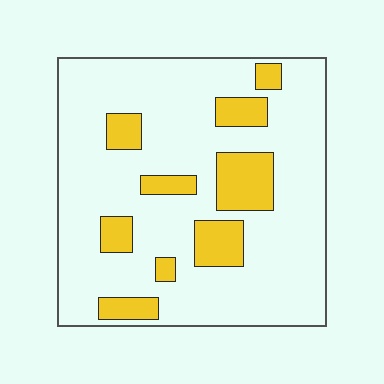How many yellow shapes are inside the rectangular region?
9.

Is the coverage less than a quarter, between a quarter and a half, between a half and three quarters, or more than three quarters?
Less than a quarter.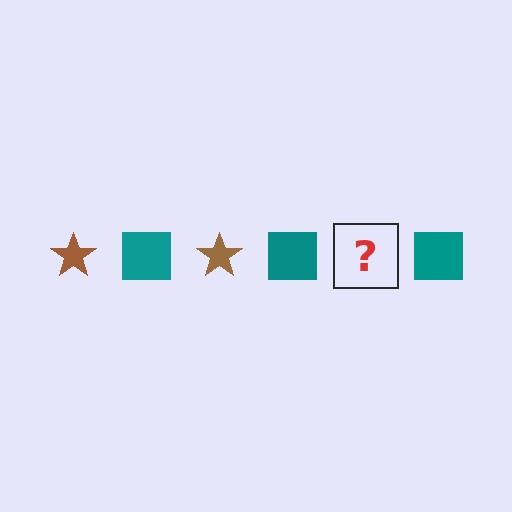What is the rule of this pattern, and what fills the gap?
The rule is that the pattern alternates between brown star and teal square. The gap should be filled with a brown star.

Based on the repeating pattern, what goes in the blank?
The blank should be a brown star.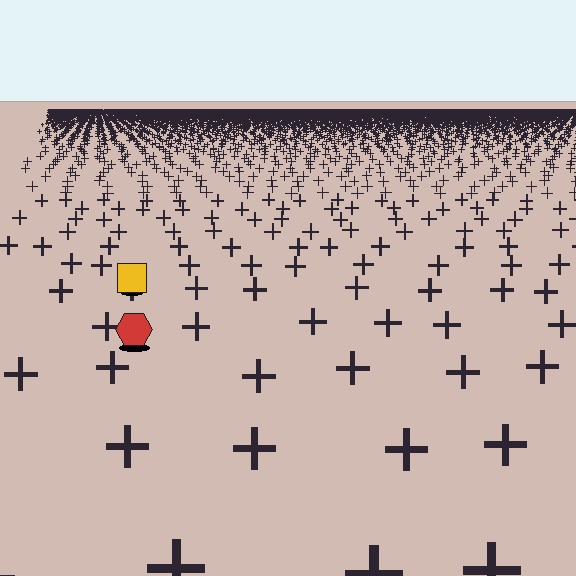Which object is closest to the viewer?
The red hexagon is closest. The texture marks near it are larger and more spread out.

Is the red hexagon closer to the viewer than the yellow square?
Yes. The red hexagon is closer — you can tell from the texture gradient: the ground texture is coarser near it.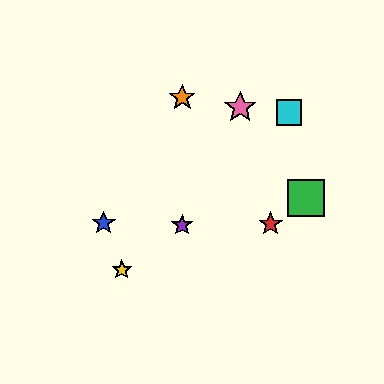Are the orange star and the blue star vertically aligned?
No, the orange star is at x≈182 and the blue star is at x≈104.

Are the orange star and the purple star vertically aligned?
Yes, both are at x≈182.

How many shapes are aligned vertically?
2 shapes (the purple star, the orange star) are aligned vertically.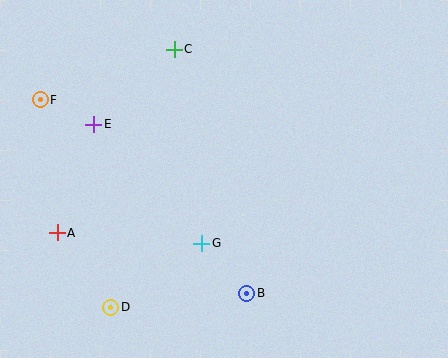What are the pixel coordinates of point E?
Point E is at (94, 124).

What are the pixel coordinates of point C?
Point C is at (174, 49).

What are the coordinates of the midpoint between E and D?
The midpoint between E and D is at (102, 216).